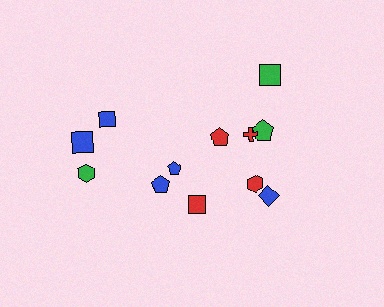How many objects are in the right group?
There are 7 objects.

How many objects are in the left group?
There are 5 objects.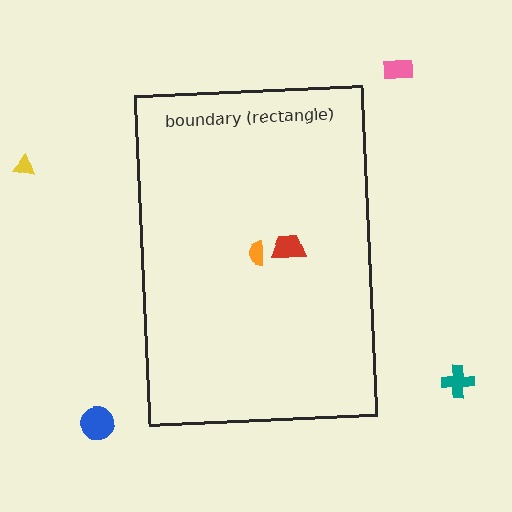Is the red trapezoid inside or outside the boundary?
Inside.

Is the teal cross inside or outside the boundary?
Outside.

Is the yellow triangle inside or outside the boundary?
Outside.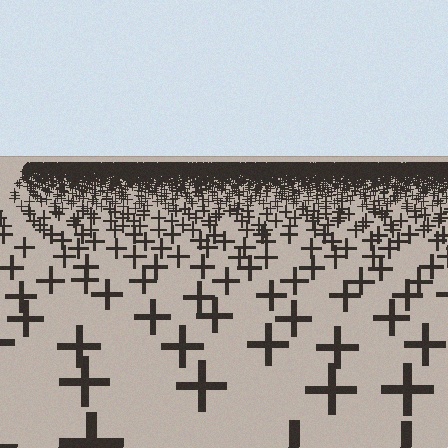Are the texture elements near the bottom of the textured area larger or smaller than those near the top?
Larger. Near the bottom, elements are closer to the viewer and appear at a bigger on-screen size.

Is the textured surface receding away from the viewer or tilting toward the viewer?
The surface is receding away from the viewer. Texture elements get smaller and denser toward the top.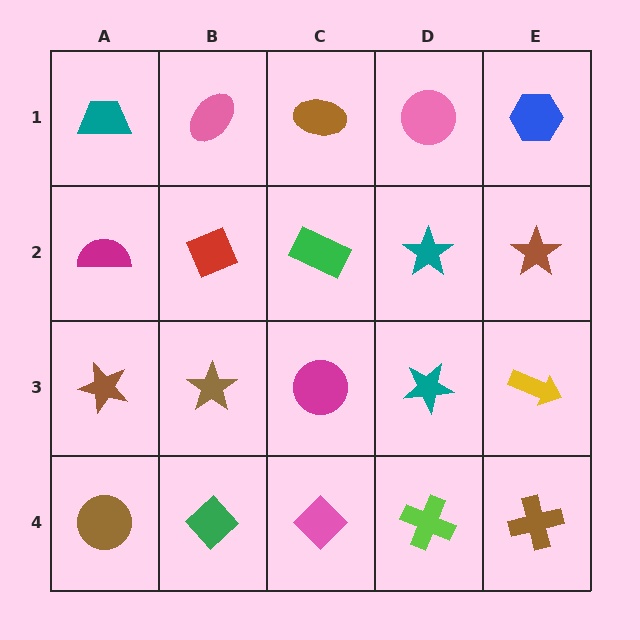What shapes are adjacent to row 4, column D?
A teal star (row 3, column D), a pink diamond (row 4, column C), a brown cross (row 4, column E).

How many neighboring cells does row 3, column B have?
4.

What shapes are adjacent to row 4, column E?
A yellow arrow (row 3, column E), a lime cross (row 4, column D).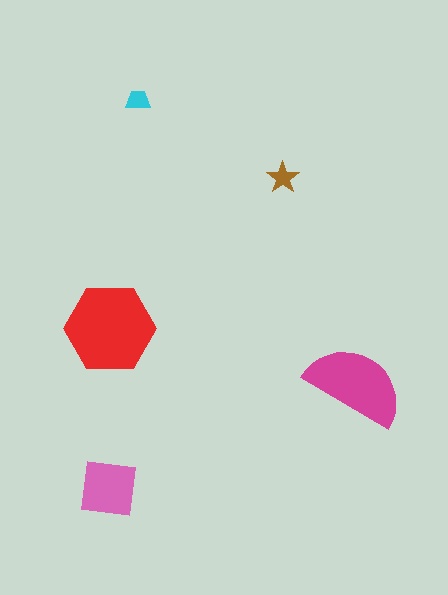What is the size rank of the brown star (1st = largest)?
4th.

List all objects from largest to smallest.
The red hexagon, the magenta semicircle, the pink square, the brown star, the cyan trapezoid.